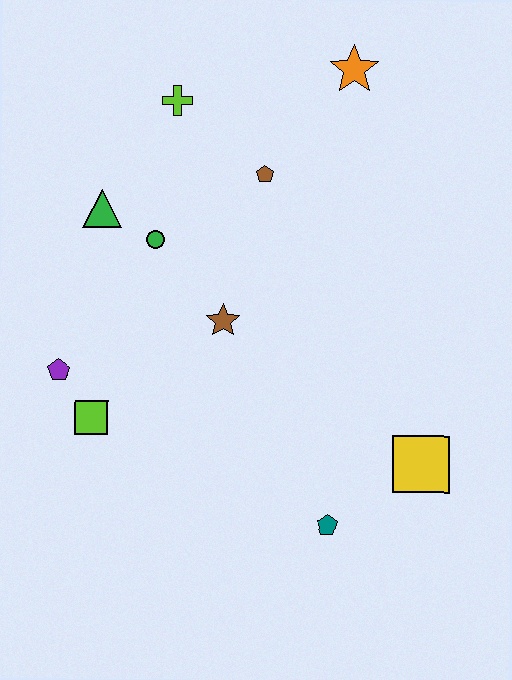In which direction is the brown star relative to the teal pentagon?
The brown star is above the teal pentagon.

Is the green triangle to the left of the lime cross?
Yes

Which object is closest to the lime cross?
The brown pentagon is closest to the lime cross.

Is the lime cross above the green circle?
Yes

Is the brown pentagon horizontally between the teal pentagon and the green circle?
Yes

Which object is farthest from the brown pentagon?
The teal pentagon is farthest from the brown pentagon.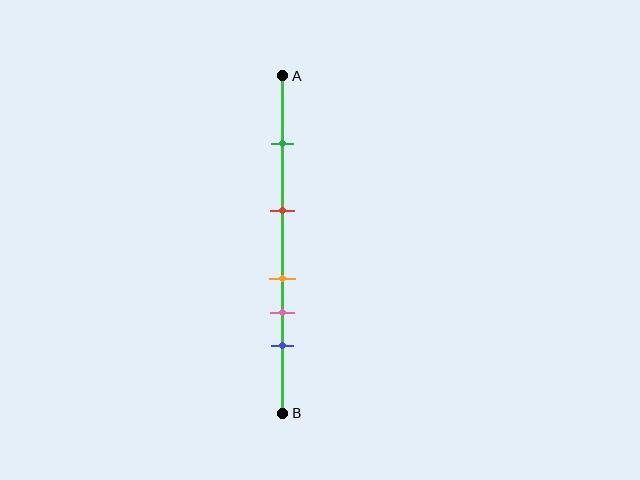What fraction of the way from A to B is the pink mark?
The pink mark is approximately 70% (0.7) of the way from A to B.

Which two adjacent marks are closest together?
The orange and pink marks are the closest adjacent pair.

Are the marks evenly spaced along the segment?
No, the marks are not evenly spaced.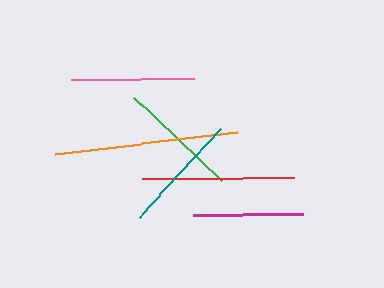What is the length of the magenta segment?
The magenta segment is approximately 110 pixels long.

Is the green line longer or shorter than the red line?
The red line is longer than the green line.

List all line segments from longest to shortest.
From longest to shortest: orange, red, pink, green, teal, magenta.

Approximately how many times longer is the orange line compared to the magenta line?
The orange line is approximately 1.7 times the length of the magenta line.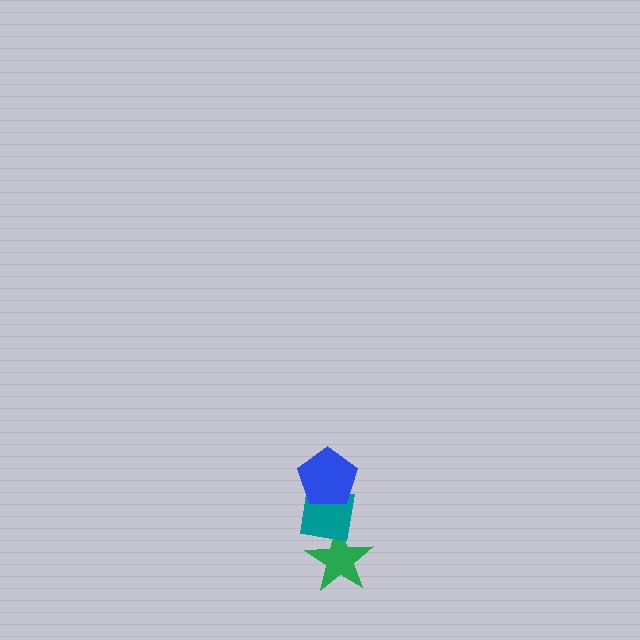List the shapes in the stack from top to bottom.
From top to bottom: the blue pentagon, the teal square, the green star.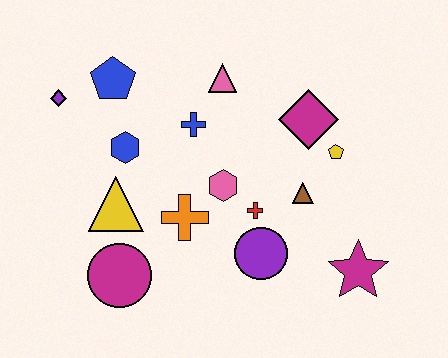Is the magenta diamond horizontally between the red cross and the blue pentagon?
No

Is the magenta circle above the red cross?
No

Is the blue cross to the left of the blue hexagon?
No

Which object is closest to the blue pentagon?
The purple diamond is closest to the blue pentagon.